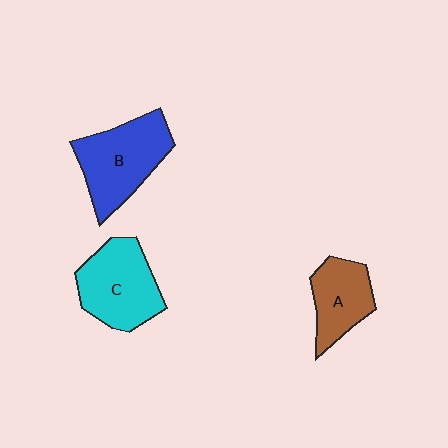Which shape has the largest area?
Shape B (blue).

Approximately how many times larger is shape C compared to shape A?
Approximately 1.4 times.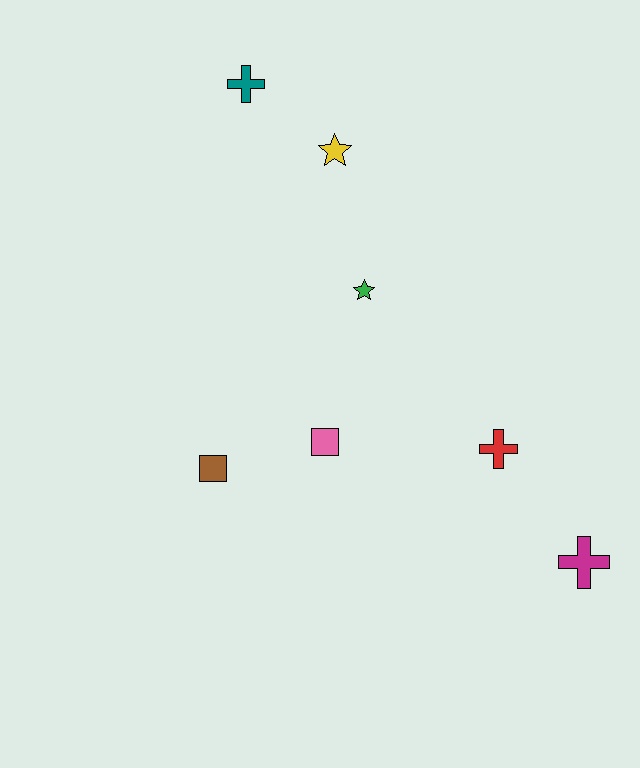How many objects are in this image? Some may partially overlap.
There are 7 objects.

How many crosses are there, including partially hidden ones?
There are 3 crosses.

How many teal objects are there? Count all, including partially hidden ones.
There is 1 teal object.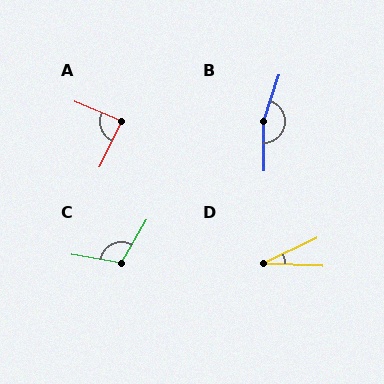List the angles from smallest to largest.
D (28°), A (87°), C (110°), B (161°).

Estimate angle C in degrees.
Approximately 110 degrees.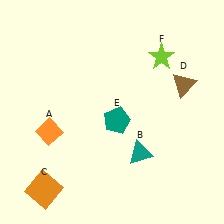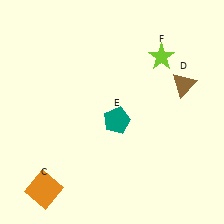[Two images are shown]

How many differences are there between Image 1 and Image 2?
There are 2 differences between the two images.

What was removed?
The teal triangle (B), the orange diamond (A) were removed in Image 2.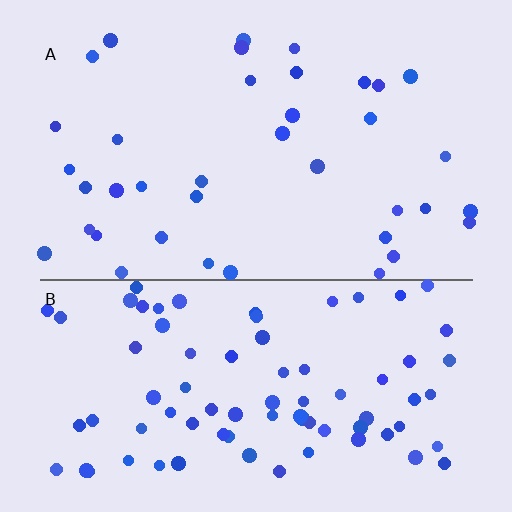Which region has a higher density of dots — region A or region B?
B (the bottom).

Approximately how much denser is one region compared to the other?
Approximately 2.1× — region B over region A.